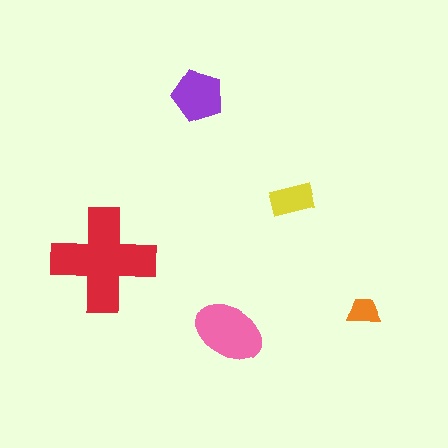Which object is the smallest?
The orange trapezoid.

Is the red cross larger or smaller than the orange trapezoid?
Larger.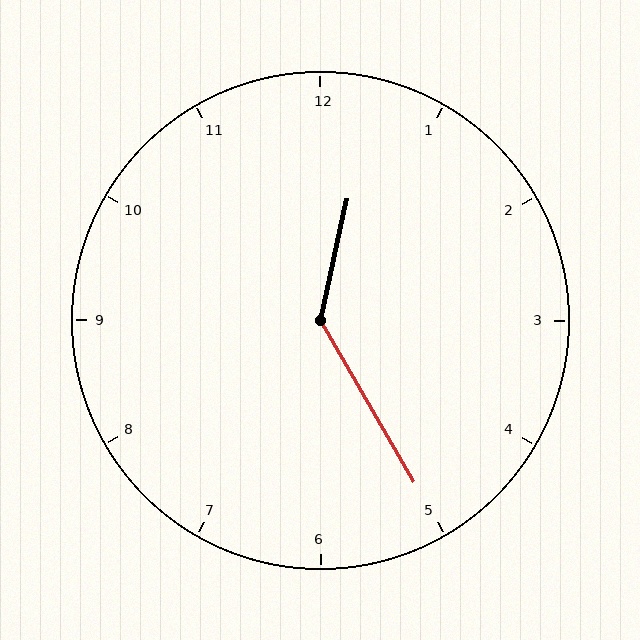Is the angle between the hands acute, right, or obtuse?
It is obtuse.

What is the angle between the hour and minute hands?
Approximately 138 degrees.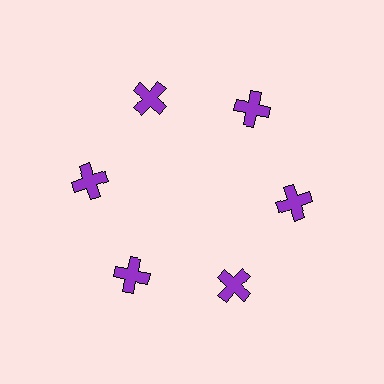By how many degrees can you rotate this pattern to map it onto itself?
The pattern maps onto itself every 60 degrees of rotation.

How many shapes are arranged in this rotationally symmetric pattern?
There are 6 shapes, arranged in 6 groups of 1.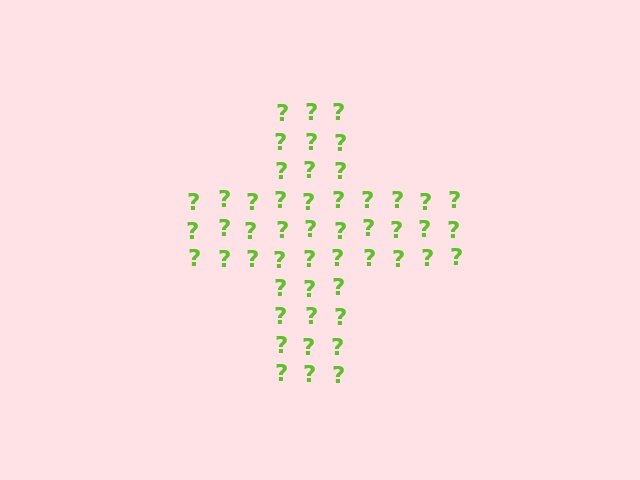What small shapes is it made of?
It is made of small question marks.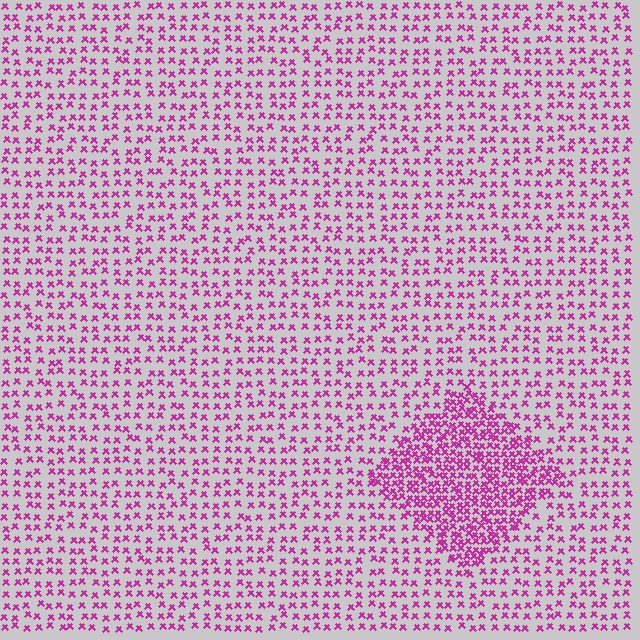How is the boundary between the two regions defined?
The boundary is defined by a change in element density (approximately 2.3x ratio). All elements are the same color, size, and shape.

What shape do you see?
I see a diamond.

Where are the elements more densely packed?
The elements are more densely packed inside the diamond boundary.